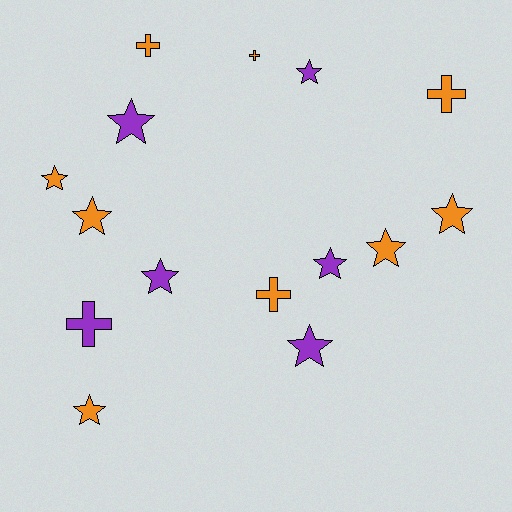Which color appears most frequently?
Orange, with 9 objects.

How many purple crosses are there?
There is 1 purple cross.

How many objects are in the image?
There are 15 objects.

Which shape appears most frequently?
Star, with 10 objects.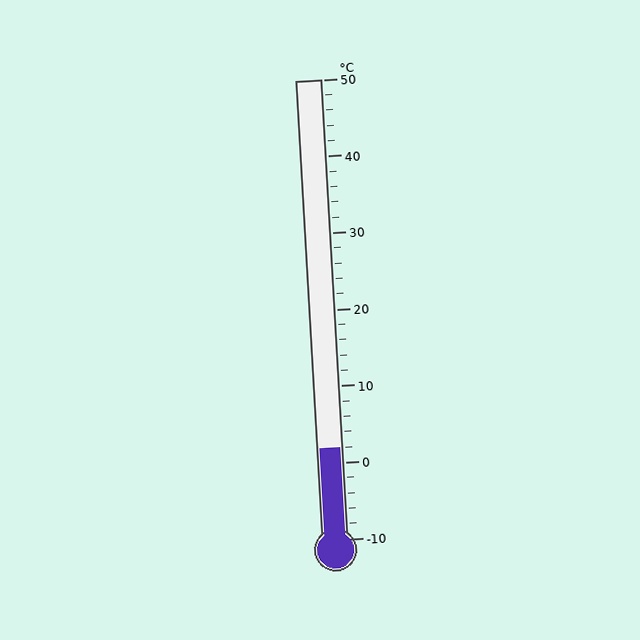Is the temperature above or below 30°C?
The temperature is below 30°C.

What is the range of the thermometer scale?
The thermometer scale ranges from -10°C to 50°C.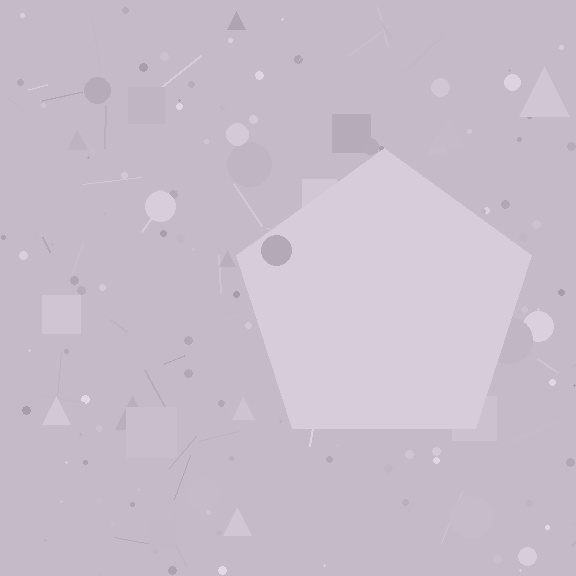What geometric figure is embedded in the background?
A pentagon is embedded in the background.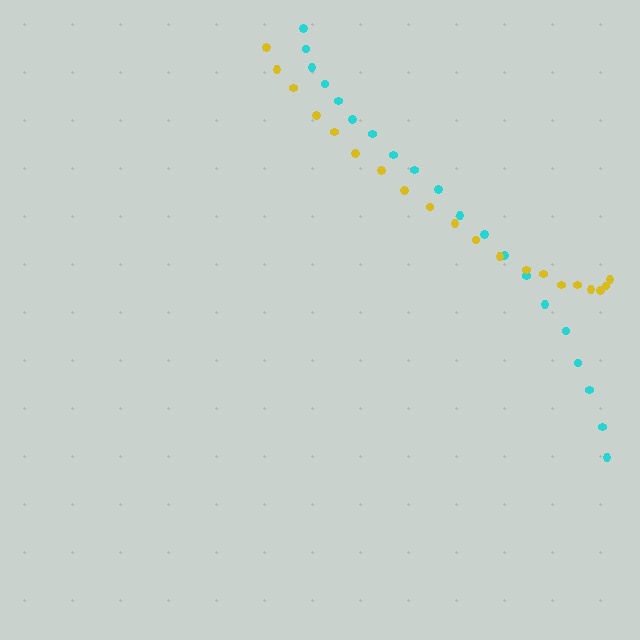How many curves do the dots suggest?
There are 2 distinct paths.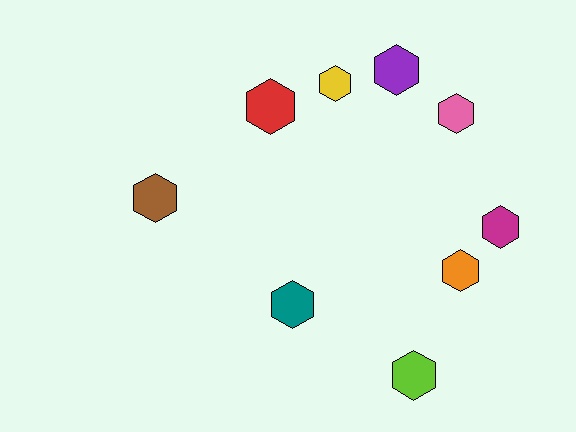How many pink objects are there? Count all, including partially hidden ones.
There is 1 pink object.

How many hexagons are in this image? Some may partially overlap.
There are 9 hexagons.